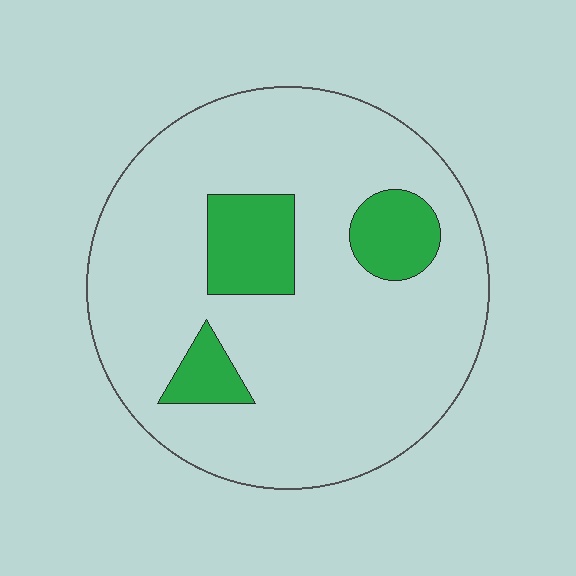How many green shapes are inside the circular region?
3.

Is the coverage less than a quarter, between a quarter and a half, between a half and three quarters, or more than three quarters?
Less than a quarter.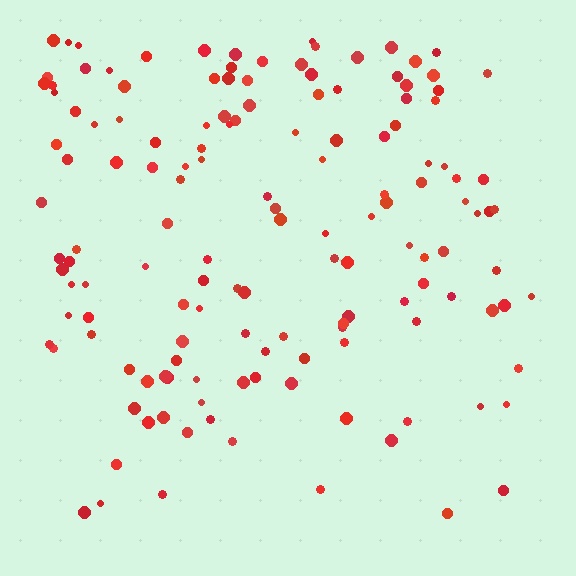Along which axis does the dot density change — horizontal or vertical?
Vertical.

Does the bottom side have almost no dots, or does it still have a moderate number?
Still a moderate number, just noticeably fewer than the top.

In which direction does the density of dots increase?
From bottom to top, with the top side densest.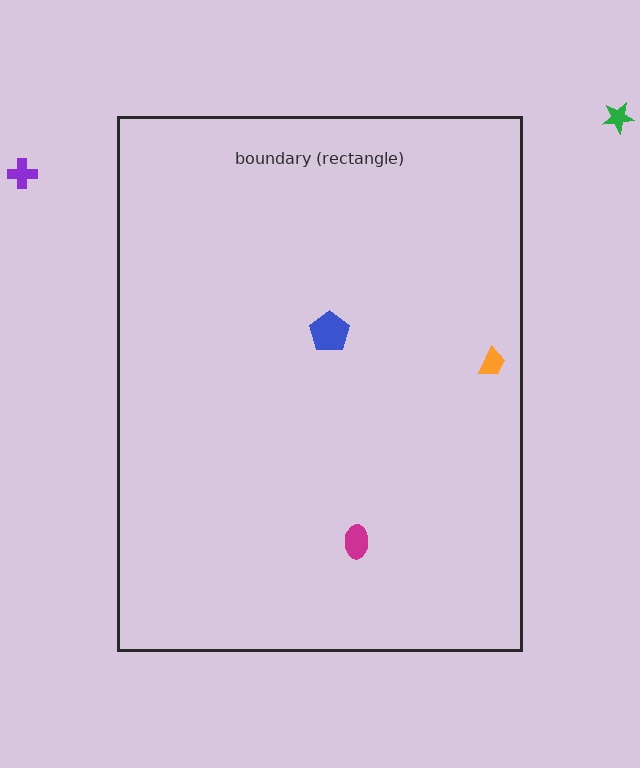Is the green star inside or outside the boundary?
Outside.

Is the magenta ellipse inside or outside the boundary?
Inside.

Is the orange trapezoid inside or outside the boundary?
Inside.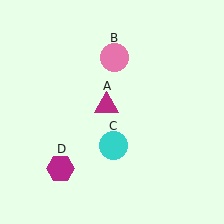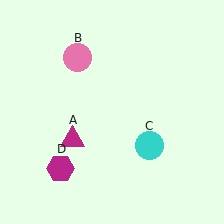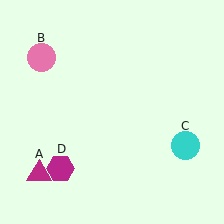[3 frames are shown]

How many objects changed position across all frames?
3 objects changed position: magenta triangle (object A), pink circle (object B), cyan circle (object C).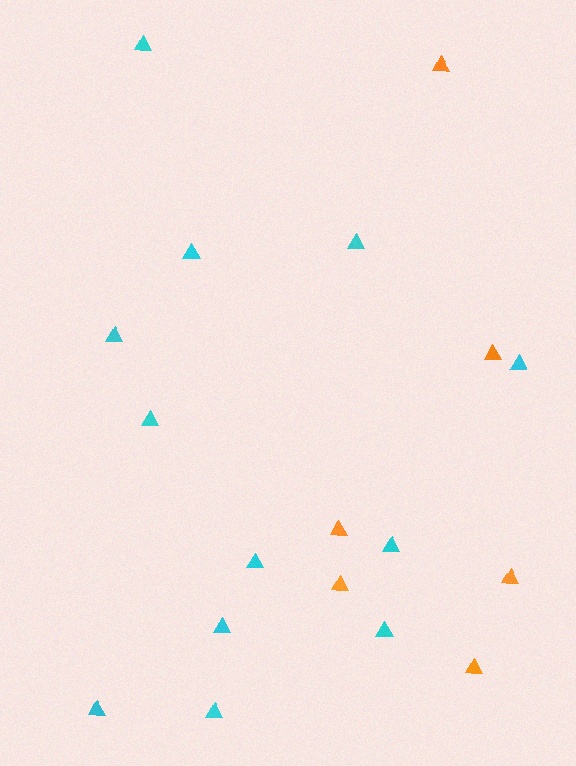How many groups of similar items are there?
There are 2 groups: one group of cyan triangles (12) and one group of orange triangles (6).